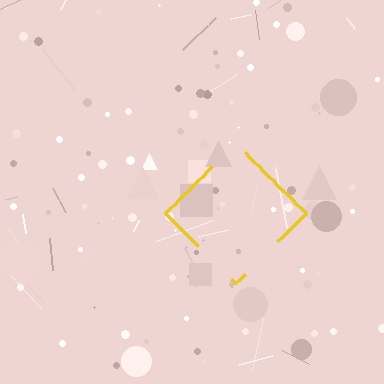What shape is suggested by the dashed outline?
The dashed outline suggests a diamond.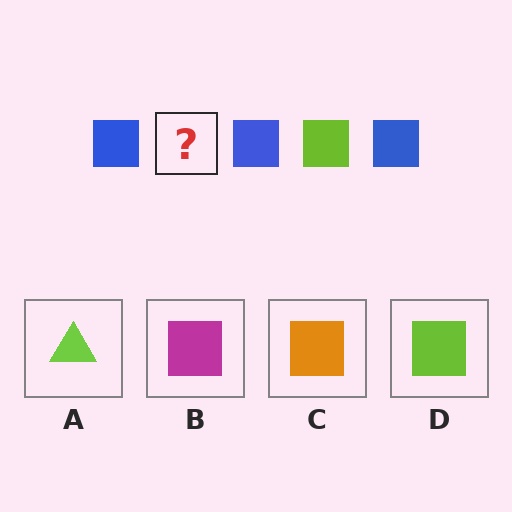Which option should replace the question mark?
Option D.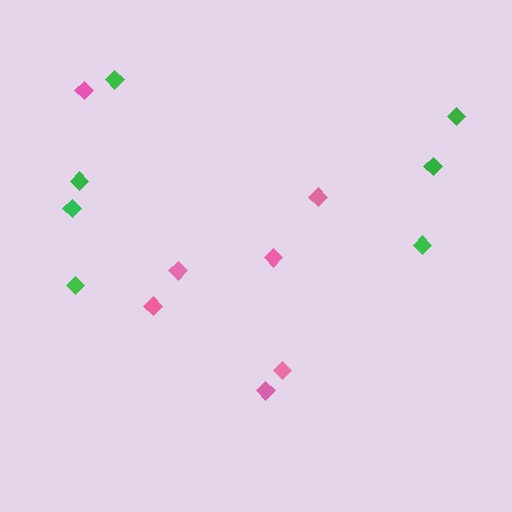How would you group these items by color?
There are 2 groups: one group of pink diamonds (7) and one group of green diamonds (7).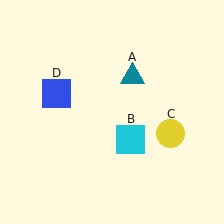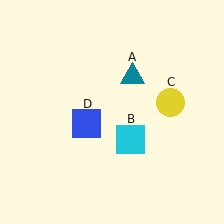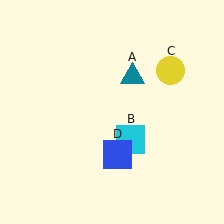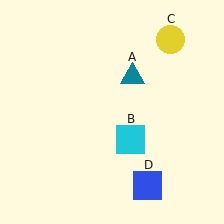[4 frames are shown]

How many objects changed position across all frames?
2 objects changed position: yellow circle (object C), blue square (object D).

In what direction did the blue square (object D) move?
The blue square (object D) moved down and to the right.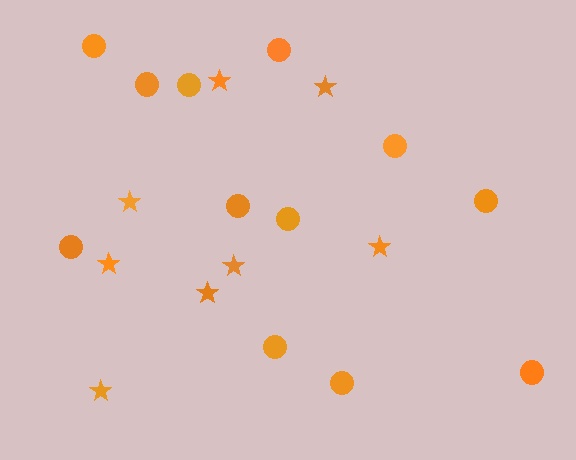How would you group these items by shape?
There are 2 groups: one group of circles (12) and one group of stars (8).